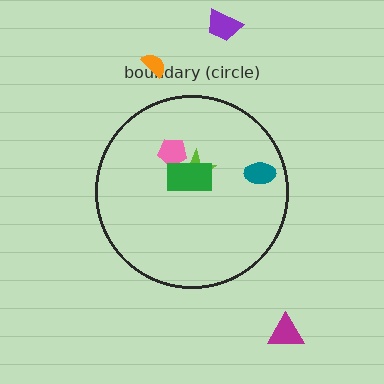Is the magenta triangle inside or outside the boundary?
Outside.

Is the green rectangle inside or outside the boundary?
Inside.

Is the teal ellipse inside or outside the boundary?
Inside.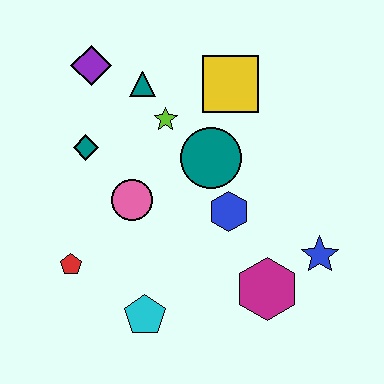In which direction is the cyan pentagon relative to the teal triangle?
The cyan pentagon is below the teal triangle.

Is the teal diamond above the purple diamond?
No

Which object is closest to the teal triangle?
The lime star is closest to the teal triangle.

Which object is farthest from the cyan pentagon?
The purple diamond is farthest from the cyan pentagon.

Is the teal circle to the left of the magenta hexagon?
Yes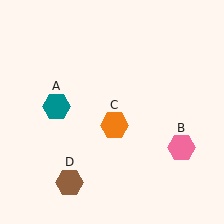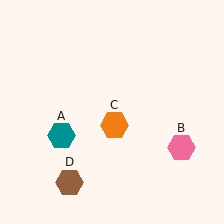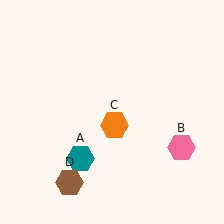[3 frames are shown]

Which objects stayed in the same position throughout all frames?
Pink hexagon (object B) and orange hexagon (object C) and brown hexagon (object D) remained stationary.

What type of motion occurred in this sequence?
The teal hexagon (object A) rotated counterclockwise around the center of the scene.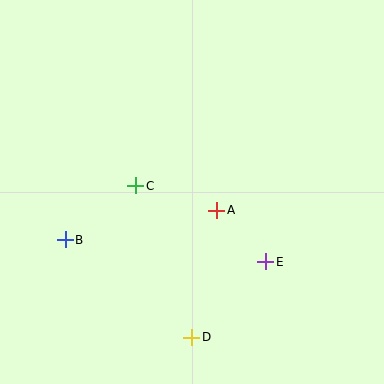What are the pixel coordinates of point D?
Point D is at (192, 337).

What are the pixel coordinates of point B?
Point B is at (65, 240).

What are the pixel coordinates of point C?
Point C is at (136, 186).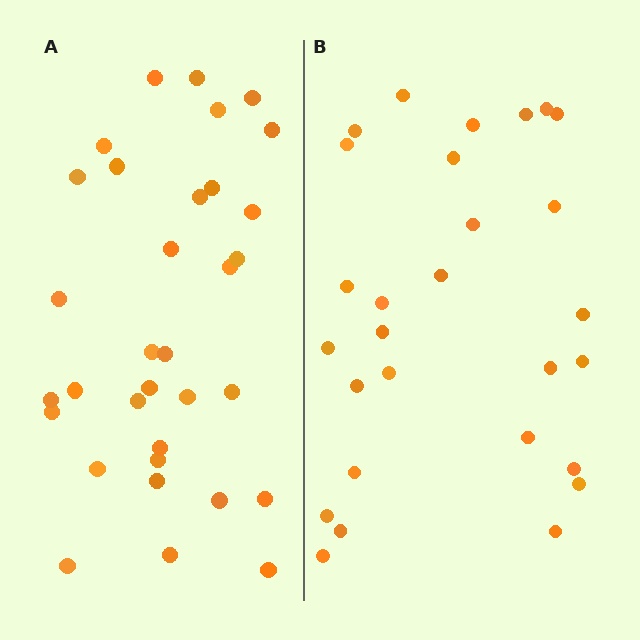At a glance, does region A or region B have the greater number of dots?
Region A (the left region) has more dots.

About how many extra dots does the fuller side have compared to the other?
Region A has about 5 more dots than region B.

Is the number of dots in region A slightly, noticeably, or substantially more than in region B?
Region A has only slightly more — the two regions are fairly close. The ratio is roughly 1.2 to 1.